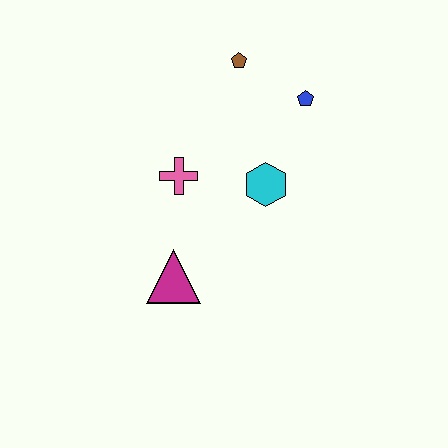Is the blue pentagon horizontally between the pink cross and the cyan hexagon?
No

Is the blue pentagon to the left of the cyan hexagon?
No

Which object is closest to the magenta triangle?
The pink cross is closest to the magenta triangle.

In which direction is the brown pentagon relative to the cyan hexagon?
The brown pentagon is above the cyan hexagon.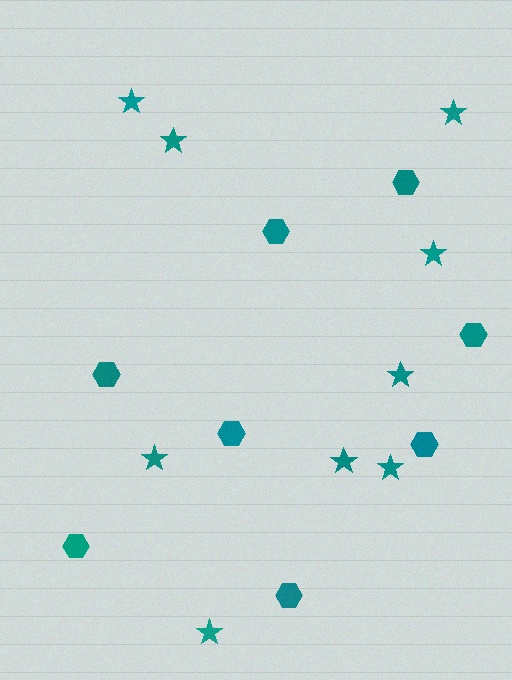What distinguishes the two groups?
There are 2 groups: one group of hexagons (8) and one group of stars (9).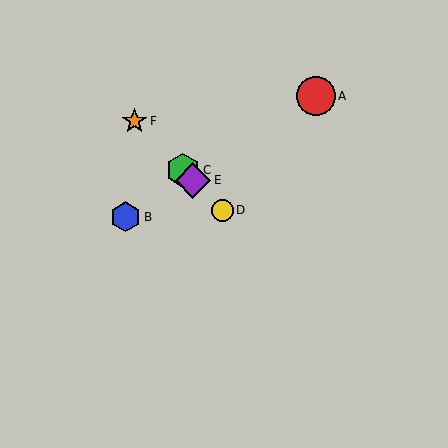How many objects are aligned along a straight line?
4 objects (C, D, E, F) are aligned along a straight line.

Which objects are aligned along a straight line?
Objects C, D, E, F are aligned along a straight line.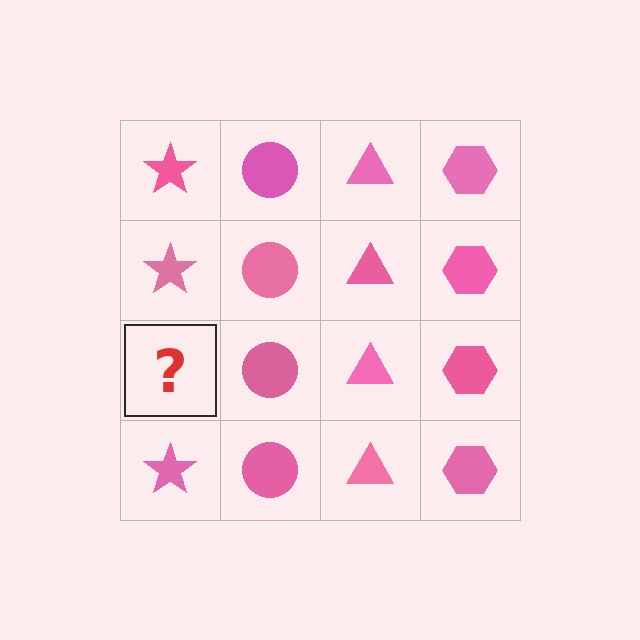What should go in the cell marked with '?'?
The missing cell should contain a pink star.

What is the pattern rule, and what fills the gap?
The rule is that each column has a consistent shape. The gap should be filled with a pink star.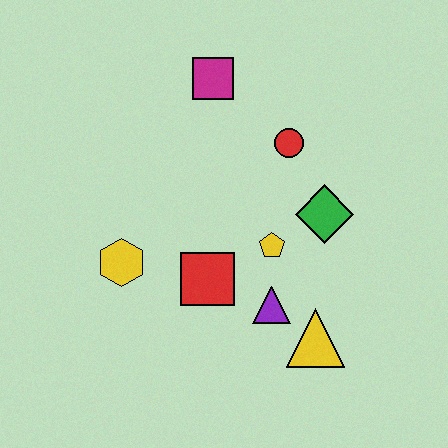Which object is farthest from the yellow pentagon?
The magenta square is farthest from the yellow pentagon.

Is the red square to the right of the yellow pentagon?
No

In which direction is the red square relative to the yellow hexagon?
The red square is to the right of the yellow hexagon.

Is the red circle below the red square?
No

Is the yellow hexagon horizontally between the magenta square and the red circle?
No